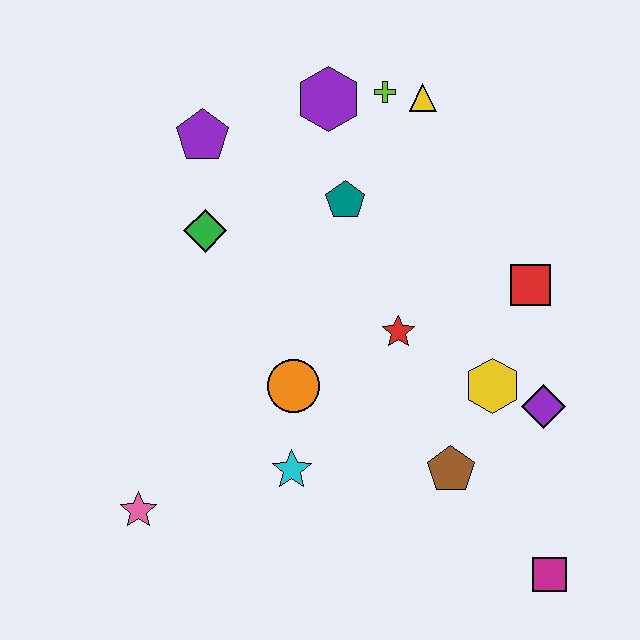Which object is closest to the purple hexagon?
The lime cross is closest to the purple hexagon.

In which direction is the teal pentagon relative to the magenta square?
The teal pentagon is above the magenta square.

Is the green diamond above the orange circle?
Yes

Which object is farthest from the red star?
The pink star is farthest from the red star.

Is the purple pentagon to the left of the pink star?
No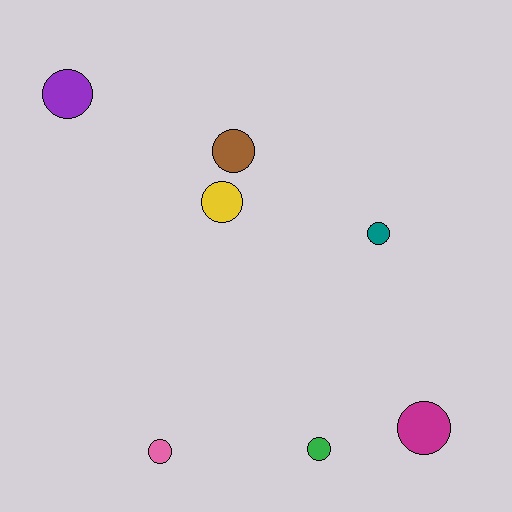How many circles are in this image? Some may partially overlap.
There are 7 circles.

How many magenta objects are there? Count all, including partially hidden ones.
There is 1 magenta object.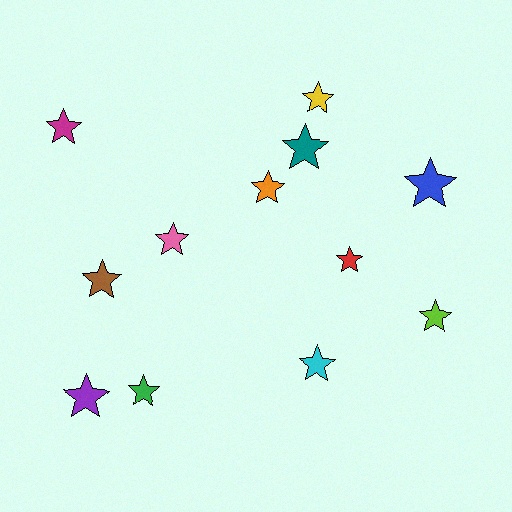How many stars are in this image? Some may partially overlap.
There are 12 stars.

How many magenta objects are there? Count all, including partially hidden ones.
There is 1 magenta object.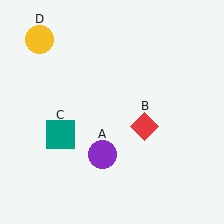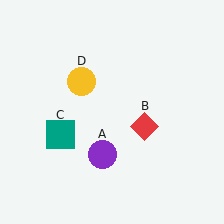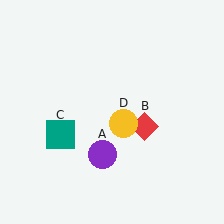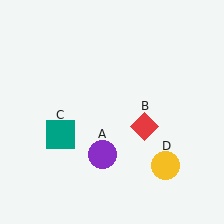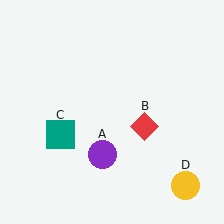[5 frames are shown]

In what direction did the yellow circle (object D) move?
The yellow circle (object D) moved down and to the right.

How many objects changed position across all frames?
1 object changed position: yellow circle (object D).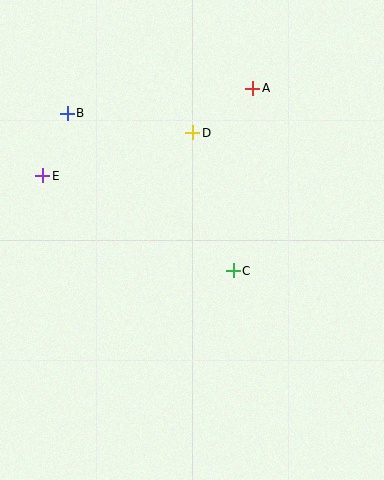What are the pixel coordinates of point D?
Point D is at (193, 133).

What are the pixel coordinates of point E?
Point E is at (43, 176).